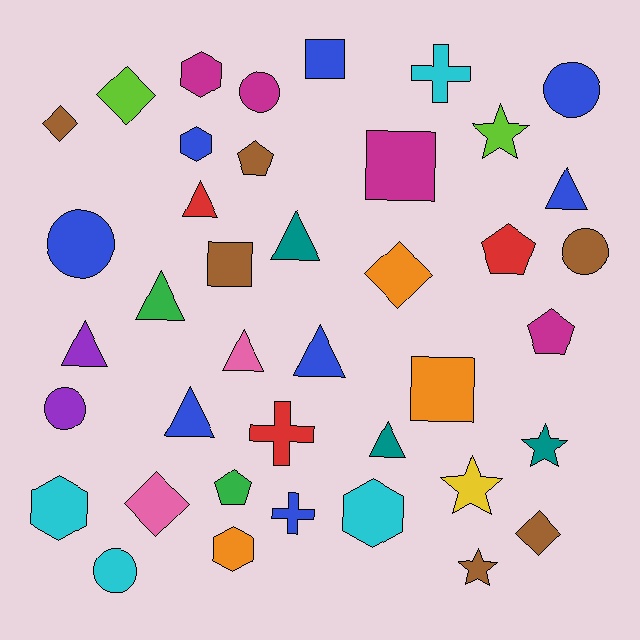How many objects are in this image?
There are 40 objects.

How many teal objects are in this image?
There are 3 teal objects.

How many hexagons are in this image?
There are 5 hexagons.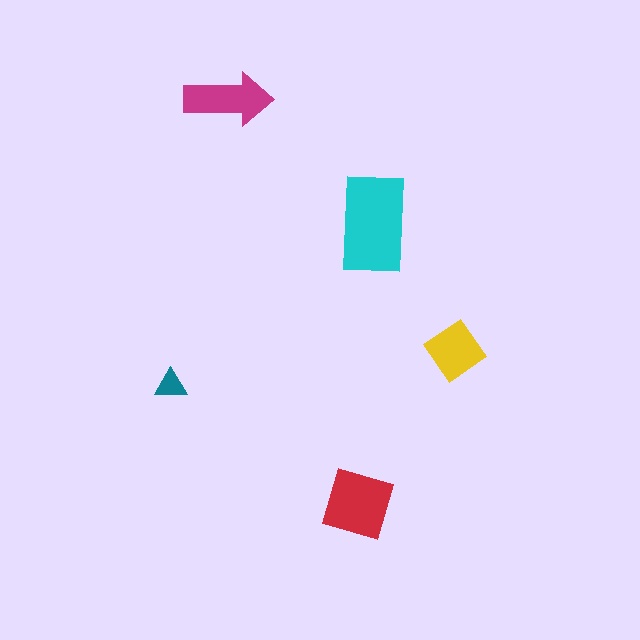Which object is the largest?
The cyan rectangle.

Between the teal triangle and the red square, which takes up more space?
The red square.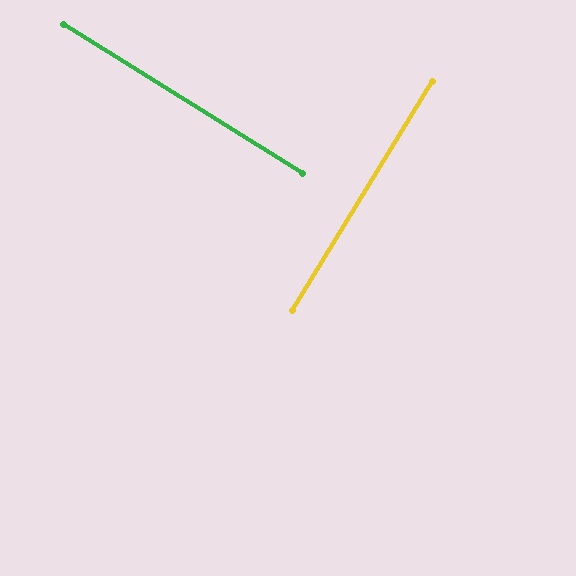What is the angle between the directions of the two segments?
Approximately 89 degrees.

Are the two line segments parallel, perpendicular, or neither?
Perpendicular — they meet at approximately 89°.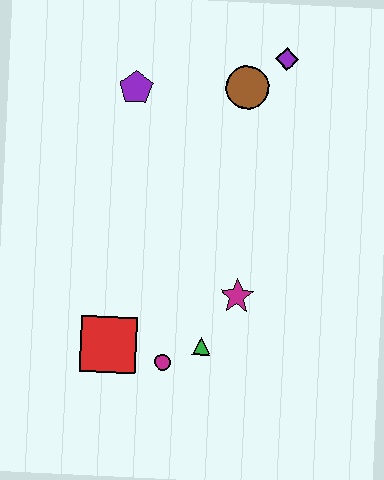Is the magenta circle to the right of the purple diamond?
No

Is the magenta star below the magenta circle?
No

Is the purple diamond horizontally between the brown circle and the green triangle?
No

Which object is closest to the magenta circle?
The green triangle is closest to the magenta circle.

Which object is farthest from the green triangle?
The purple diamond is farthest from the green triangle.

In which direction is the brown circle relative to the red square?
The brown circle is above the red square.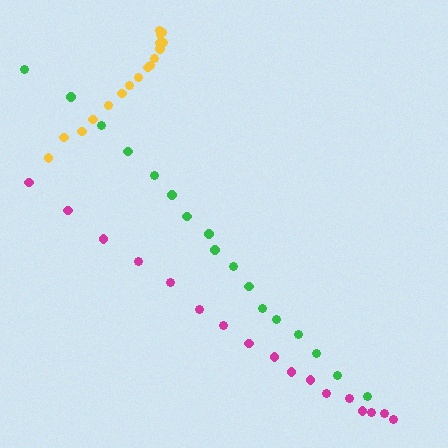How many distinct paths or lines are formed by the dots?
There are 3 distinct paths.